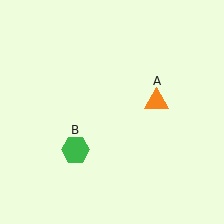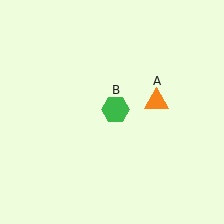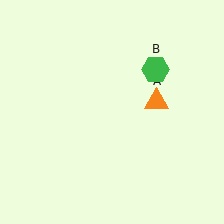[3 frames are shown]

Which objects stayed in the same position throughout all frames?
Orange triangle (object A) remained stationary.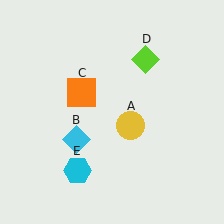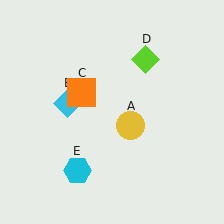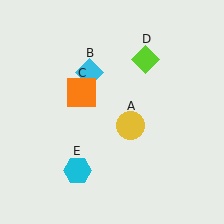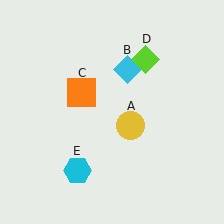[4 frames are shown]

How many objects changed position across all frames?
1 object changed position: cyan diamond (object B).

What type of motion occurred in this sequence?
The cyan diamond (object B) rotated clockwise around the center of the scene.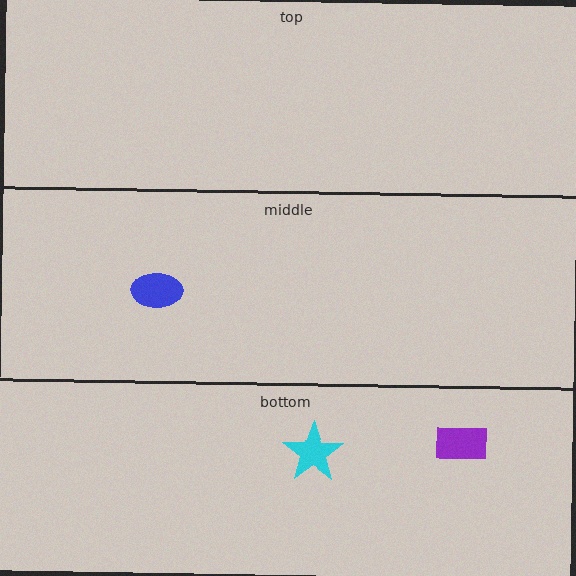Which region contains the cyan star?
The bottom region.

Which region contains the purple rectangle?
The bottom region.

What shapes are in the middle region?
The blue ellipse.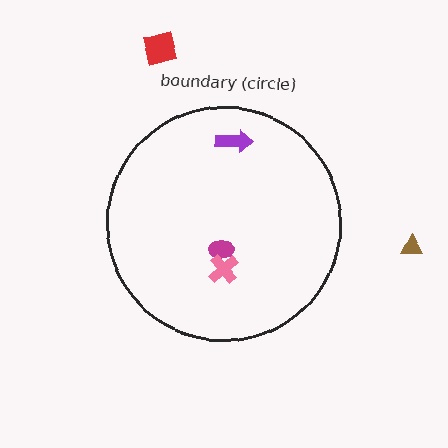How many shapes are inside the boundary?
3 inside, 2 outside.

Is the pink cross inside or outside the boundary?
Inside.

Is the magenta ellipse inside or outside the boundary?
Inside.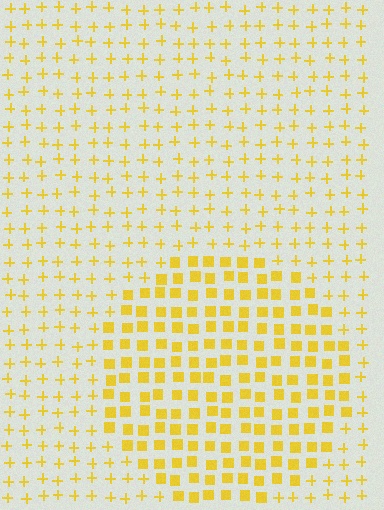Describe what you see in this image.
The image is filled with small yellow elements arranged in a uniform grid. A circle-shaped region contains squares, while the surrounding area contains plus signs. The boundary is defined purely by the change in element shape.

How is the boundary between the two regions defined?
The boundary is defined by a change in element shape: squares inside vs. plus signs outside. All elements share the same color and spacing.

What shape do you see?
I see a circle.